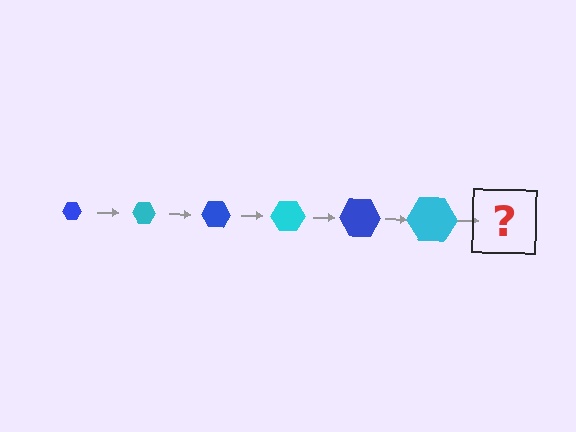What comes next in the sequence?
The next element should be a blue hexagon, larger than the previous one.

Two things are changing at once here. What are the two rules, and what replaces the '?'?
The two rules are that the hexagon grows larger each step and the color cycles through blue and cyan. The '?' should be a blue hexagon, larger than the previous one.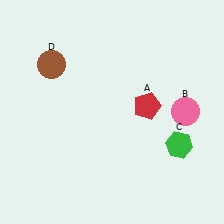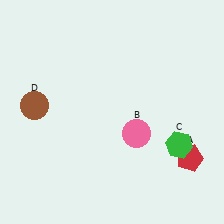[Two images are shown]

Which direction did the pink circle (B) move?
The pink circle (B) moved left.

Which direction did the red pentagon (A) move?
The red pentagon (A) moved down.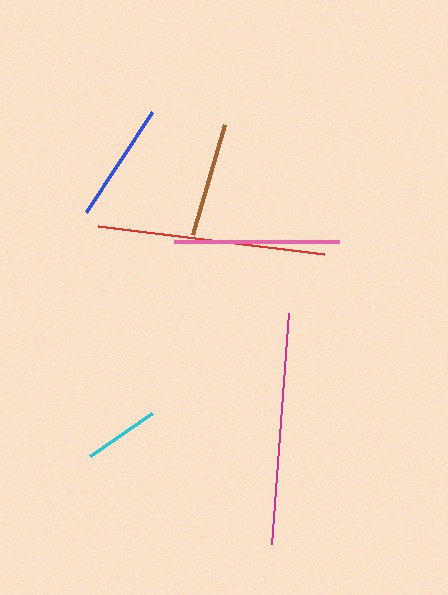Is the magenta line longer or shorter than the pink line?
The magenta line is longer than the pink line.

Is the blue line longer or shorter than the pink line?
The pink line is longer than the blue line.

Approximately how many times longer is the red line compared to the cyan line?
The red line is approximately 3.0 times the length of the cyan line.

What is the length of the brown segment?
The brown segment is approximately 114 pixels long.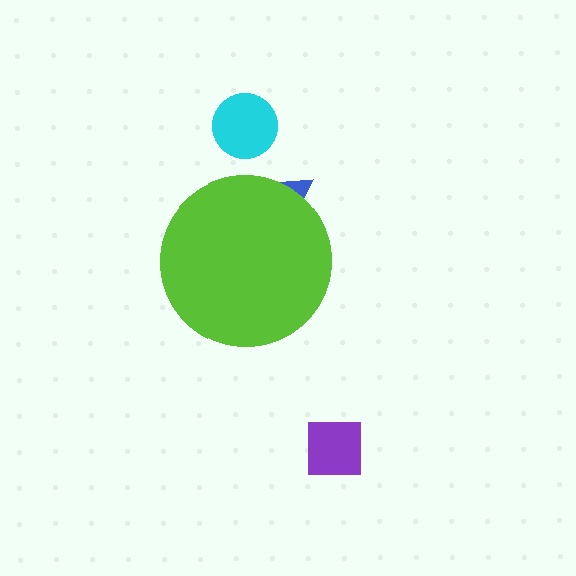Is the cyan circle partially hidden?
No, the cyan circle is fully visible.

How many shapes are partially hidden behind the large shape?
1 shape is partially hidden.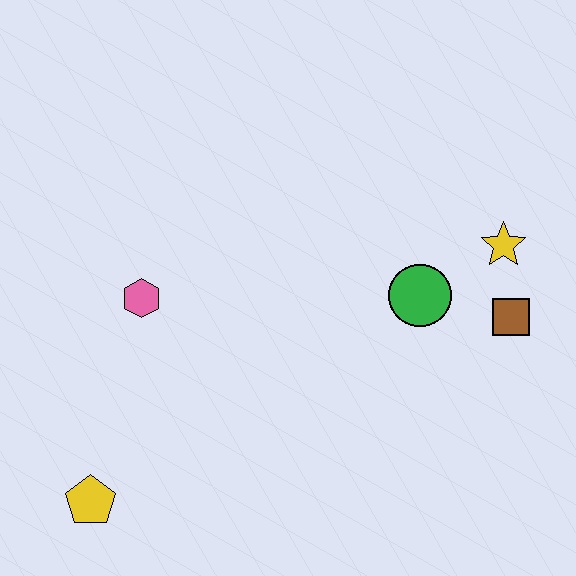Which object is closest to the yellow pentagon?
The pink hexagon is closest to the yellow pentagon.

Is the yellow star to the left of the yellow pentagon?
No